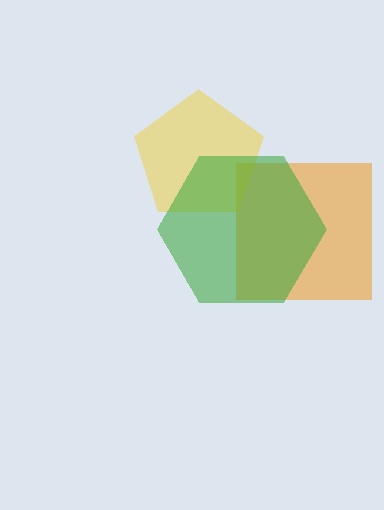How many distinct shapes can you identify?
There are 3 distinct shapes: an orange square, a yellow pentagon, a green hexagon.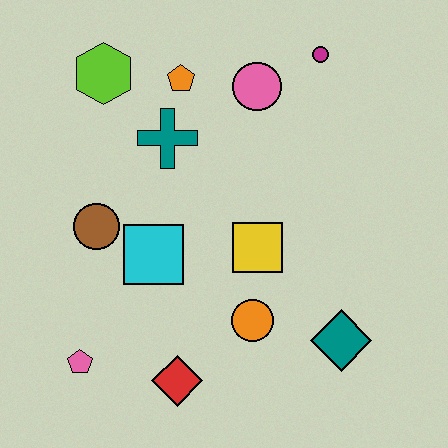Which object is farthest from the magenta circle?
The pink pentagon is farthest from the magenta circle.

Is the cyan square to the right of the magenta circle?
No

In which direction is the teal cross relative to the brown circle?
The teal cross is above the brown circle.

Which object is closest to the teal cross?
The orange pentagon is closest to the teal cross.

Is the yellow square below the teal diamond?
No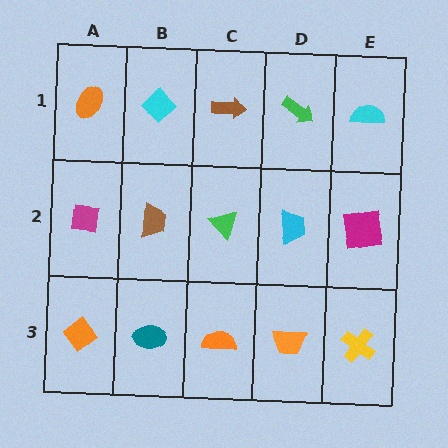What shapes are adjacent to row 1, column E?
A magenta square (row 2, column E), a green arrow (row 1, column D).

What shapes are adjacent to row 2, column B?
A cyan diamond (row 1, column B), a teal ellipse (row 3, column B), a magenta square (row 2, column A), a green triangle (row 2, column C).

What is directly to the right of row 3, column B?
An orange semicircle.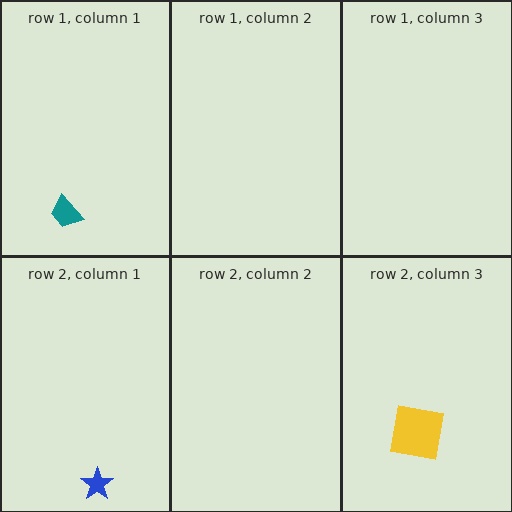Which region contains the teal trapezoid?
The row 1, column 1 region.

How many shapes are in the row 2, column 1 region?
1.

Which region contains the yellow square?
The row 2, column 3 region.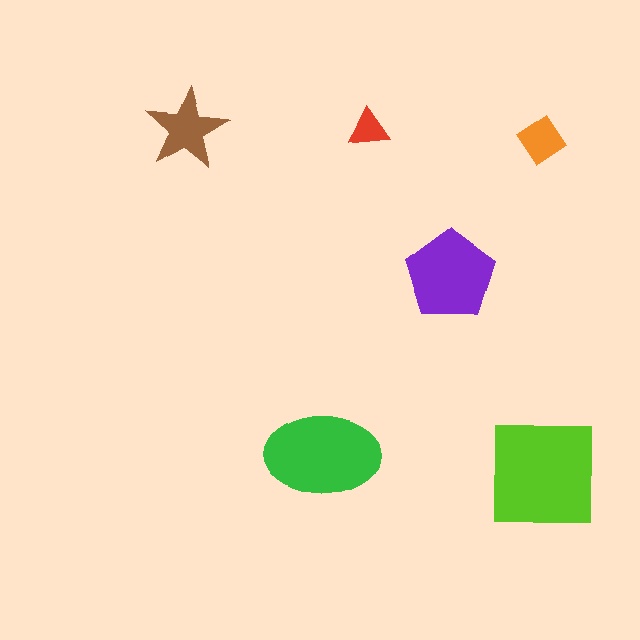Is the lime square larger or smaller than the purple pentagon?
Larger.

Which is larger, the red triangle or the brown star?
The brown star.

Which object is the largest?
The lime square.